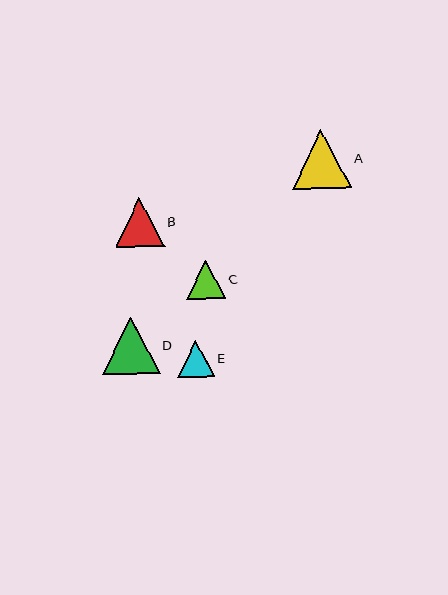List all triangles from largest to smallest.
From largest to smallest: A, D, B, C, E.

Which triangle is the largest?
Triangle A is the largest with a size of approximately 59 pixels.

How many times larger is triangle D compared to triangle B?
Triangle D is approximately 1.2 times the size of triangle B.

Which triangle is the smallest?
Triangle E is the smallest with a size of approximately 36 pixels.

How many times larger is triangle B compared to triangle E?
Triangle B is approximately 1.3 times the size of triangle E.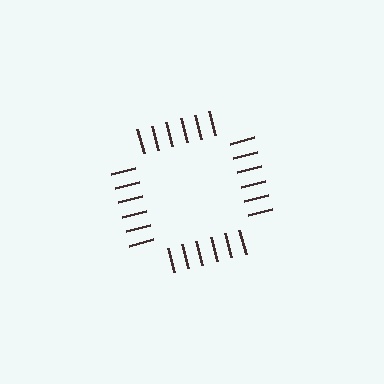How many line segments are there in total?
24 — 6 along each of the 4 edges.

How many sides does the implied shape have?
4 sides — the line-ends trace a square.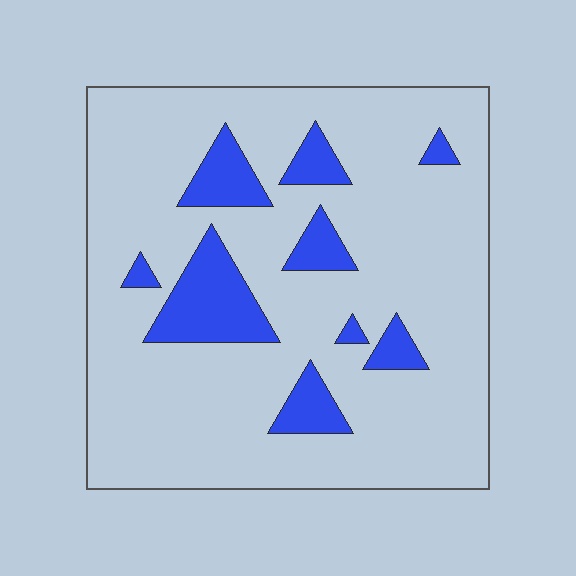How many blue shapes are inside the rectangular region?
9.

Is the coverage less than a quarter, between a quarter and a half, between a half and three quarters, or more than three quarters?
Less than a quarter.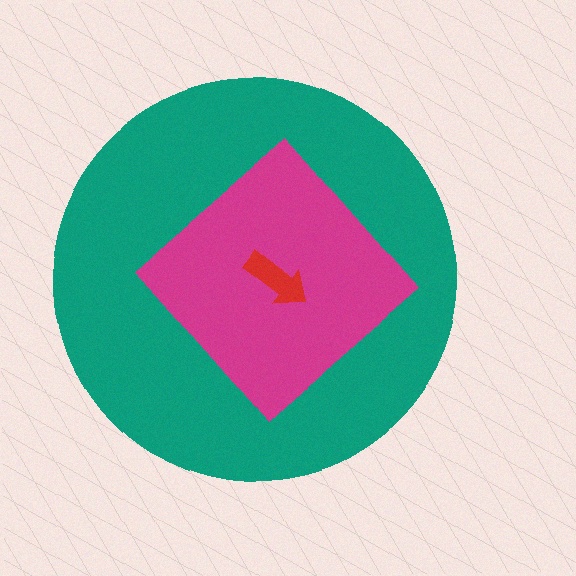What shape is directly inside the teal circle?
The magenta diamond.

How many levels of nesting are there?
3.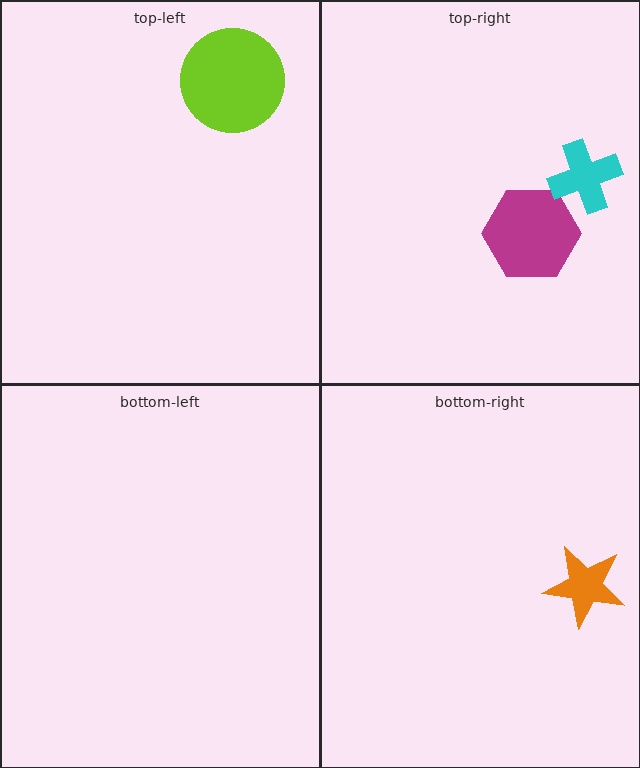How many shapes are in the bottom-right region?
1.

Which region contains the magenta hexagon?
The top-right region.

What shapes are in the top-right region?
The magenta hexagon, the cyan cross.